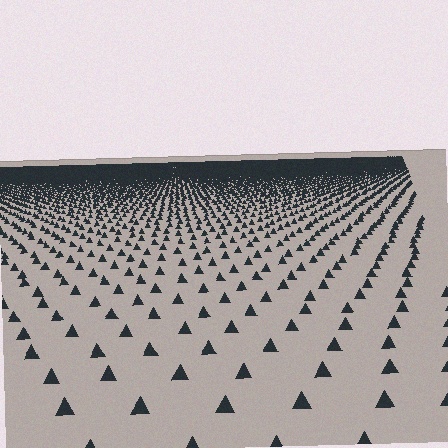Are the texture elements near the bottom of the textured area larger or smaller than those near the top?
Larger. Near the bottom, elements are closer to the viewer and appear at a bigger on-screen size.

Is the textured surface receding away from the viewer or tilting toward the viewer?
The surface is receding away from the viewer. Texture elements get smaller and denser toward the top.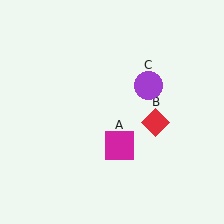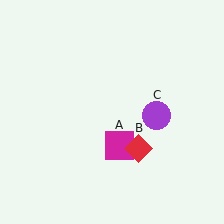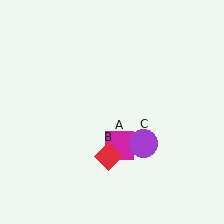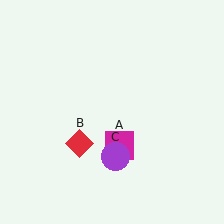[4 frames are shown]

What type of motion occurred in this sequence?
The red diamond (object B), purple circle (object C) rotated clockwise around the center of the scene.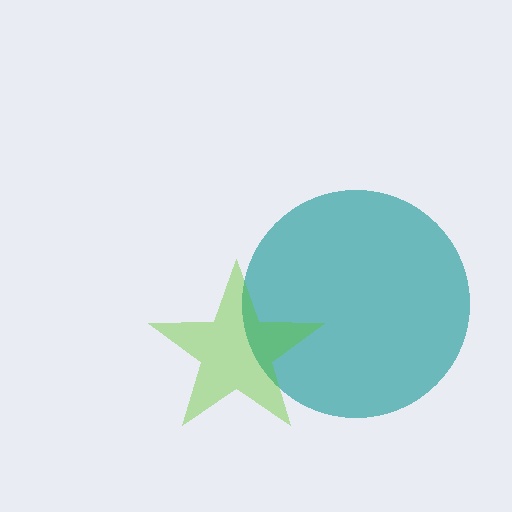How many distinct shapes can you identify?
There are 2 distinct shapes: a teal circle, a lime star.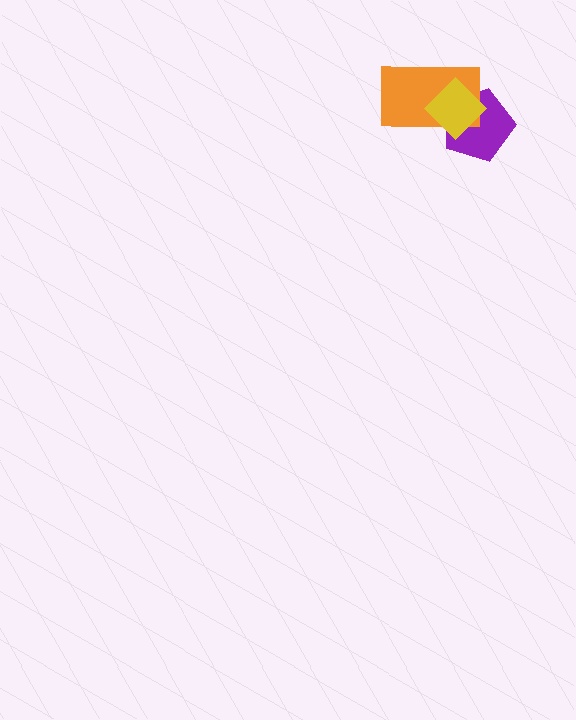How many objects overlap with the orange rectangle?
2 objects overlap with the orange rectangle.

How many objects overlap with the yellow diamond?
2 objects overlap with the yellow diamond.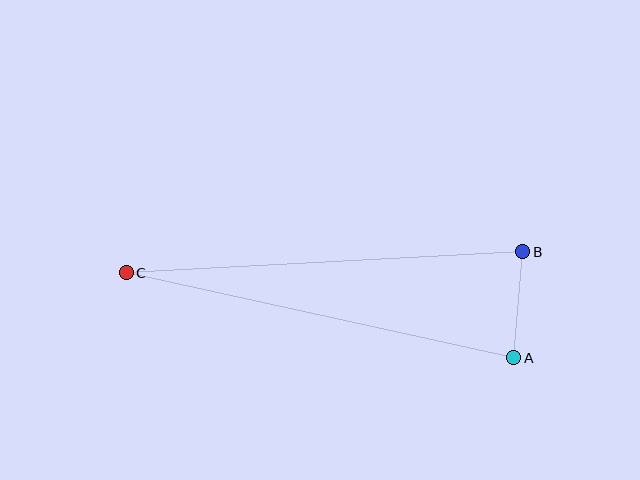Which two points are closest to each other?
Points A and B are closest to each other.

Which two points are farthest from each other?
Points B and C are farthest from each other.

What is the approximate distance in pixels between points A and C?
The distance between A and C is approximately 397 pixels.